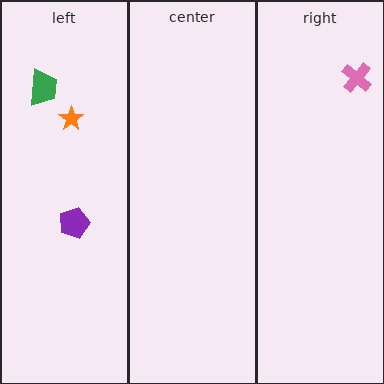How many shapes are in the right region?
1.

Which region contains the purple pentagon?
The left region.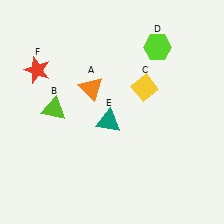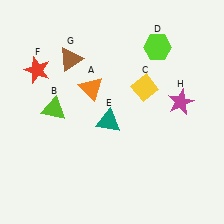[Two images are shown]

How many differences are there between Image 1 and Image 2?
There are 2 differences between the two images.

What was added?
A brown triangle (G), a magenta star (H) were added in Image 2.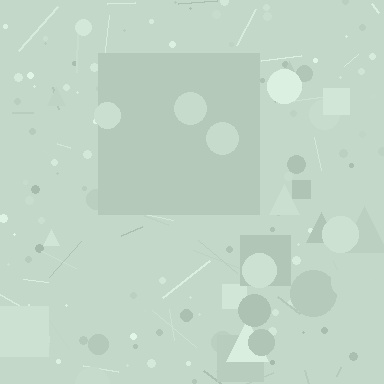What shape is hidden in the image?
A square is hidden in the image.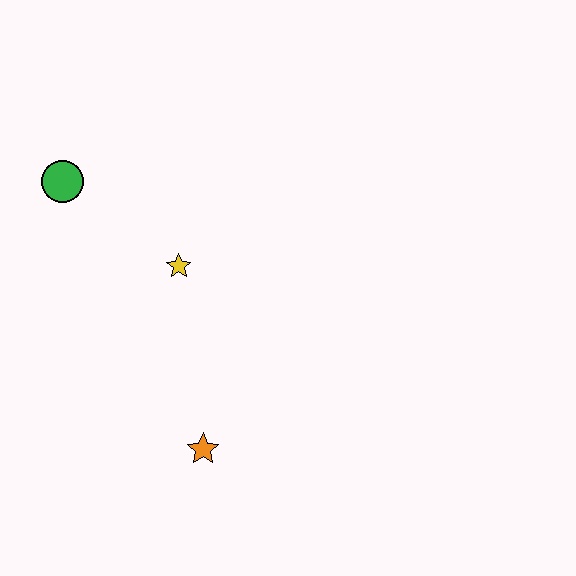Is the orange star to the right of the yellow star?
Yes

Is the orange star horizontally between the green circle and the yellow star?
No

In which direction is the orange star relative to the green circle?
The orange star is below the green circle.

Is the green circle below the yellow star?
No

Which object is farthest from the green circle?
The orange star is farthest from the green circle.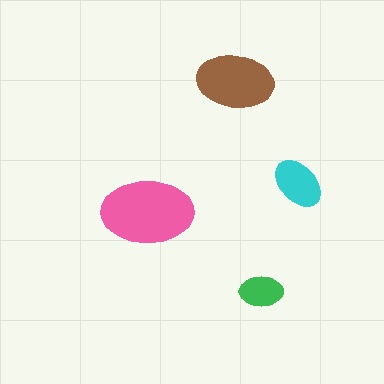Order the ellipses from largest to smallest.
the pink one, the brown one, the cyan one, the green one.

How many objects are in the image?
There are 4 objects in the image.